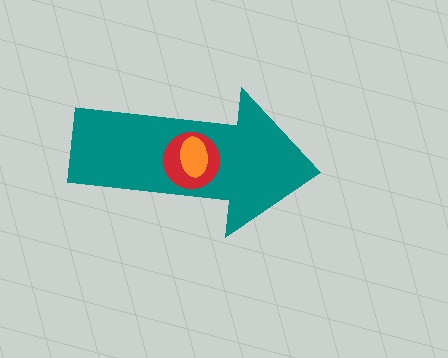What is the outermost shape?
The teal arrow.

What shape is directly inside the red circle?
The orange ellipse.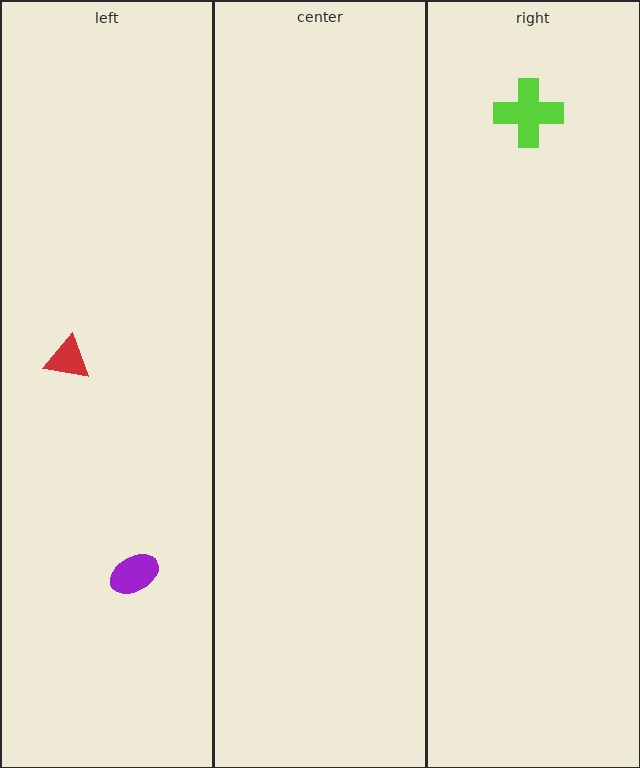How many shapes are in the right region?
1.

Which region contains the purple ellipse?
The left region.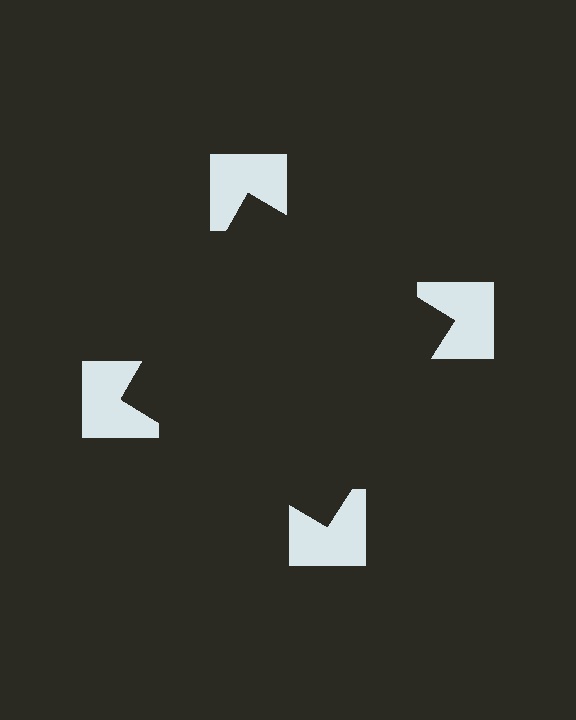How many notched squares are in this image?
There are 4 — one at each vertex of the illusory square.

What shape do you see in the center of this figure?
An illusory square — its edges are inferred from the aligned wedge cuts in the notched squares, not physically drawn.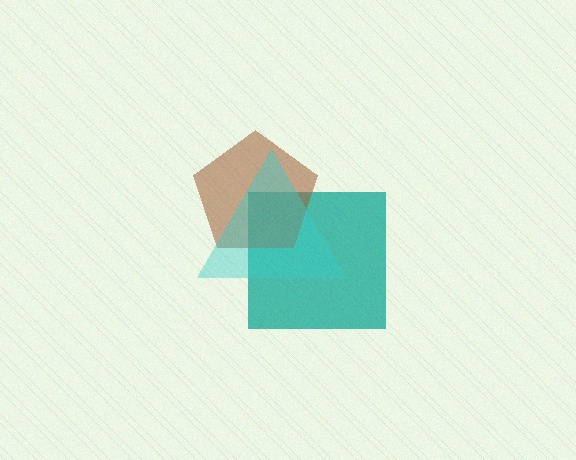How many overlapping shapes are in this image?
There are 3 overlapping shapes in the image.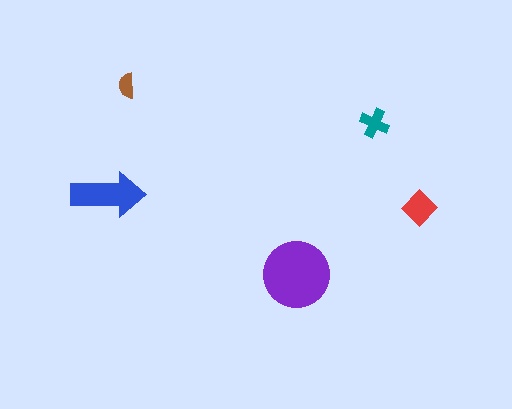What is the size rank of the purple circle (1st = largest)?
1st.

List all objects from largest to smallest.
The purple circle, the blue arrow, the red diamond, the teal cross, the brown semicircle.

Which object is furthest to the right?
The red diamond is rightmost.